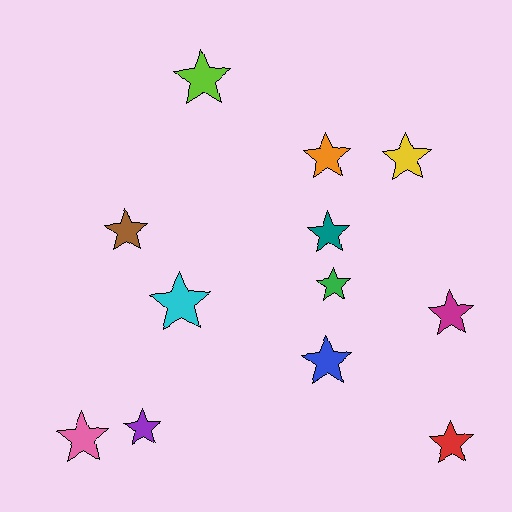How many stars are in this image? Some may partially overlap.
There are 12 stars.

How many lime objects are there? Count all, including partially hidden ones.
There is 1 lime object.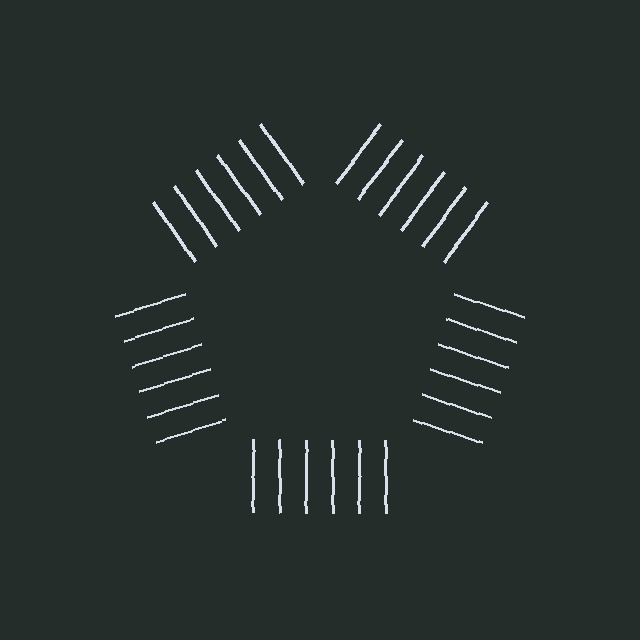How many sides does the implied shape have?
5 sides — the line-ends trace a pentagon.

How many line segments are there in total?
30 — 6 along each of the 5 edges.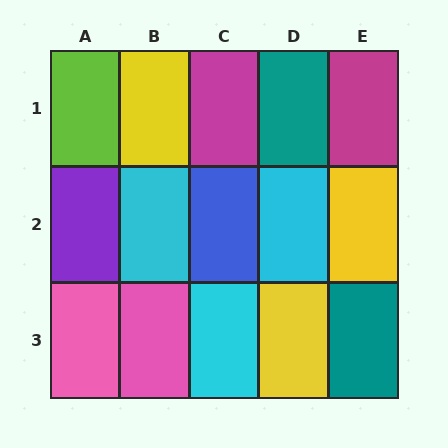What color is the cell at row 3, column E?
Teal.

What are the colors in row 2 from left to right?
Purple, cyan, blue, cyan, yellow.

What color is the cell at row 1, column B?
Yellow.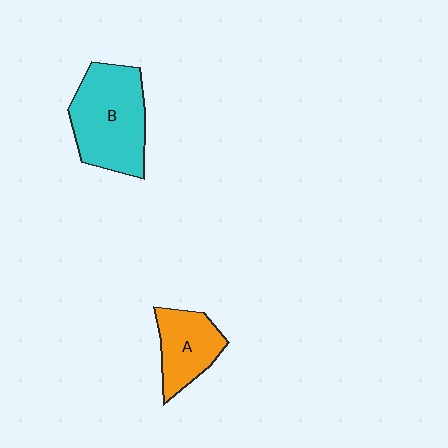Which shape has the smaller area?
Shape A (orange).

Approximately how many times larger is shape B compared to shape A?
Approximately 1.7 times.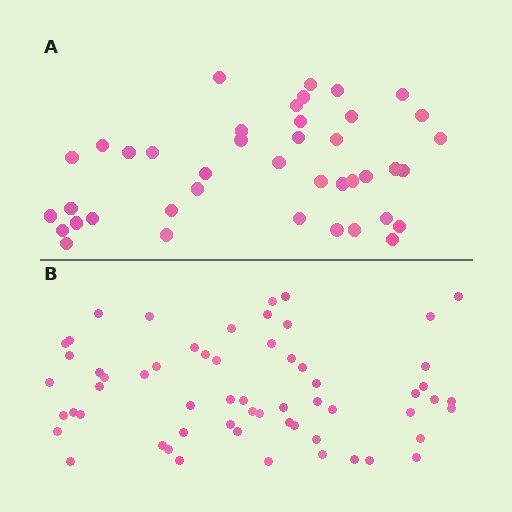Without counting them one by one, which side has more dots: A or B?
Region B (the bottom region) has more dots.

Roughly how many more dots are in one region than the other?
Region B has approximately 20 more dots than region A.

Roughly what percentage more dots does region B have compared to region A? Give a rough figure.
About 45% more.